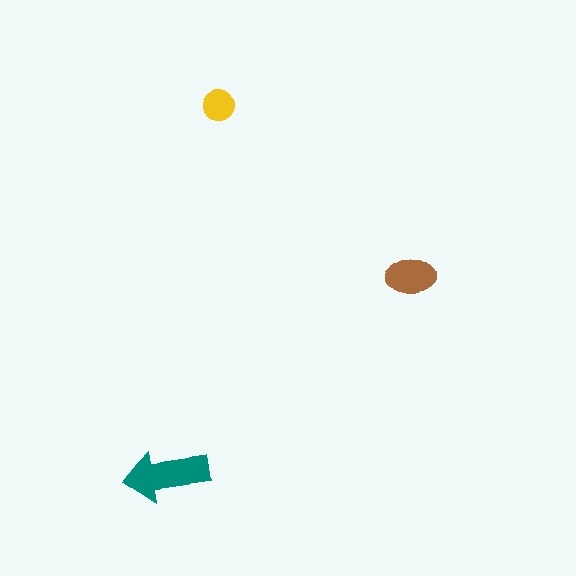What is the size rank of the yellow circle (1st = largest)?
3rd.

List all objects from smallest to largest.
The yellow circle, the brown ellipse, the teal arrow.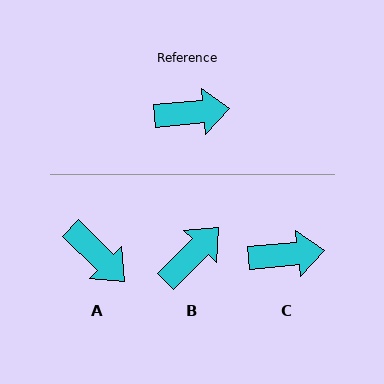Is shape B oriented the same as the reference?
No, it is off by about 39 degrees.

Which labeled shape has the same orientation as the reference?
C.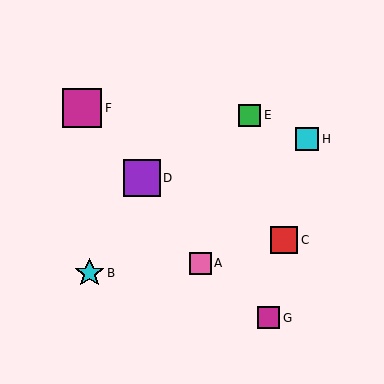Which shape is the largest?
The magenta square (labeled F) is the largest.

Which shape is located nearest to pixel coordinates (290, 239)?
The red square (labeled C) at (284, 240) is nearest to that location.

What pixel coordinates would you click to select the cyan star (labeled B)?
Click at (90, 273) to select the cyan star B.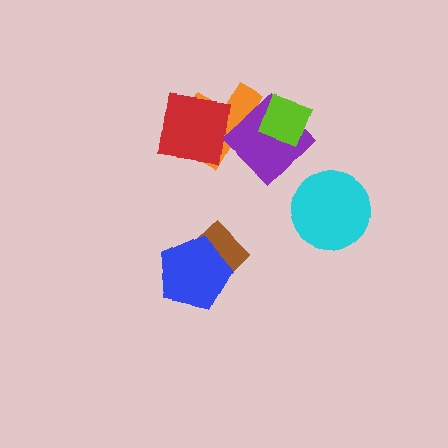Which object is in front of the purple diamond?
The lime diamond is in front of the purple diamond.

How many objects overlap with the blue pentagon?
1 object overlaps with the blue pentagon.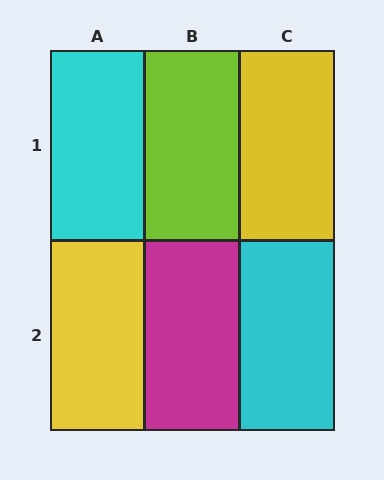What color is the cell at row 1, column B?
Lime.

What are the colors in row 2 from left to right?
Yellow, magenta, cyan.